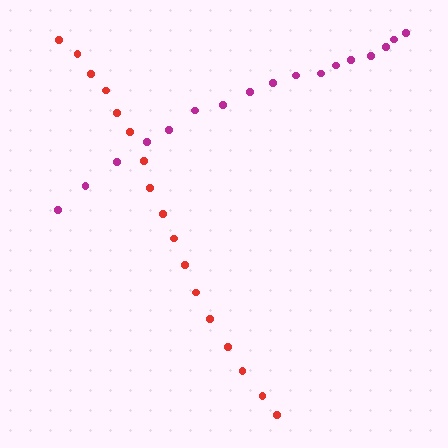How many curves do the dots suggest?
There are 2 distinct paths.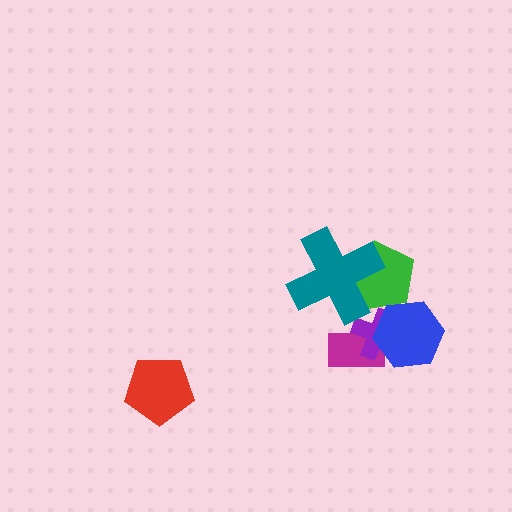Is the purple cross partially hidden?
Yes, it is partially covered by another shape.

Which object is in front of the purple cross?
The blue hexagon is in front of the purple cross.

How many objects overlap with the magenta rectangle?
2 objects overlap with the magenta rectangle.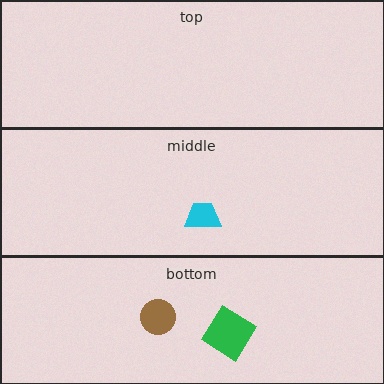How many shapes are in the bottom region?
2.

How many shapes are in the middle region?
1.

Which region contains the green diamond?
The bottom region.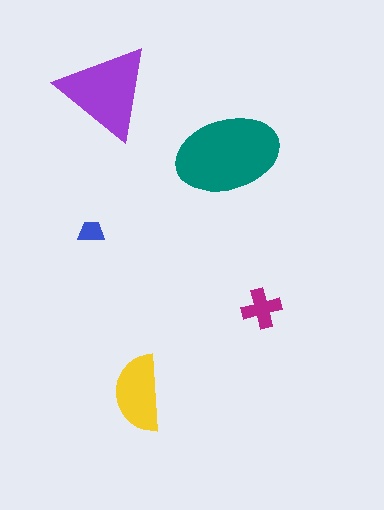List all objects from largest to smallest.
The teal ellipse, the purple triangle, the yellow semicircle, the magenta cross, the blue trapezoid.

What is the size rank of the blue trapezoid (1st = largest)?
5th.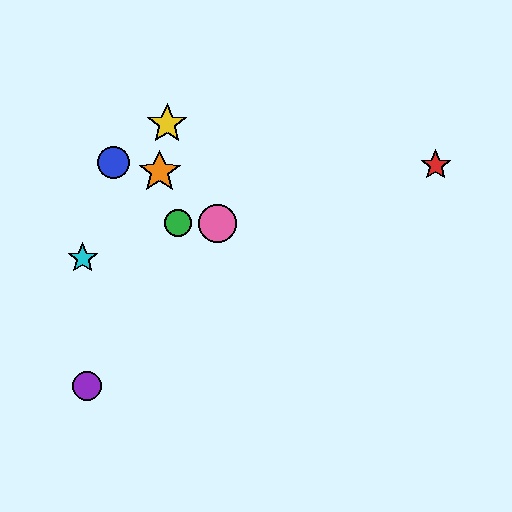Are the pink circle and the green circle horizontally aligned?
Yes, both are at y≈223.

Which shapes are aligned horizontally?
The green circle, the pink circle are aligned horizontally.